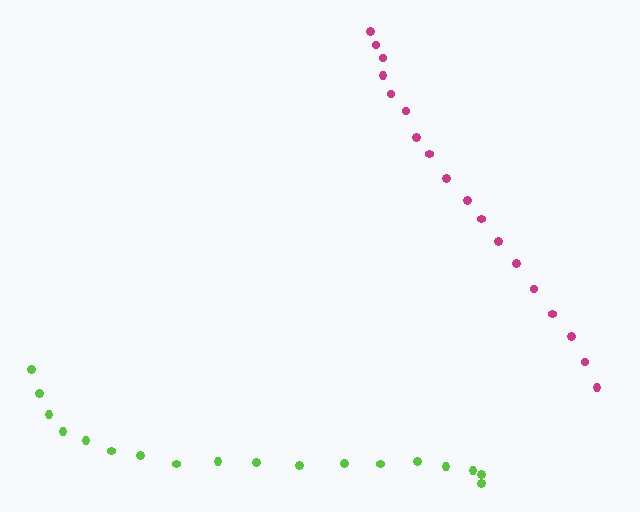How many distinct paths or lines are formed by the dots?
There are 2 distinct paths.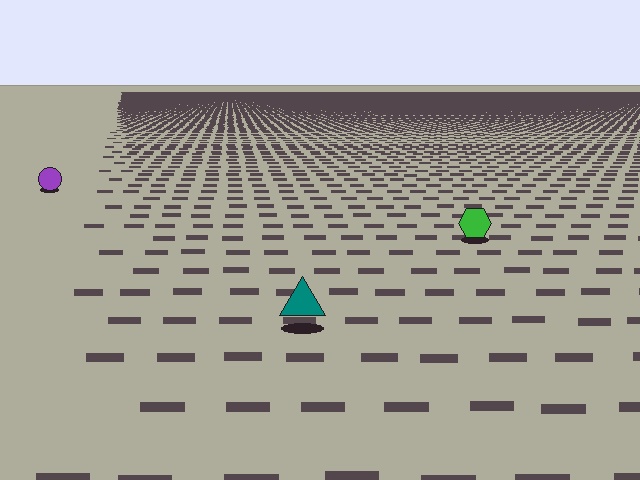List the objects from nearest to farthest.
From nearest to farthest: the teal triangle, the green hexagon, the purple circle.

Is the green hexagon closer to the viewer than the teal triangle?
No. The teal triangle is closer — you can tell from the texture gradient: the ground texture is coarser near it.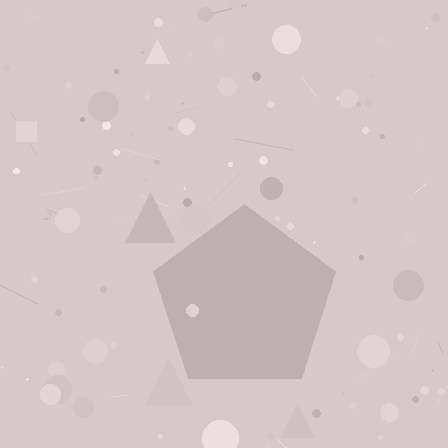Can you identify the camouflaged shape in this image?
The camouflaged shape is a pentagon.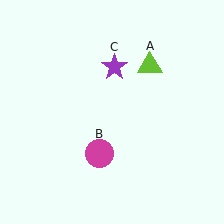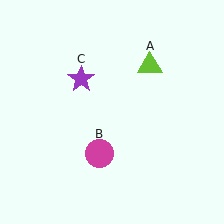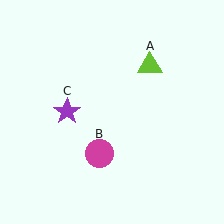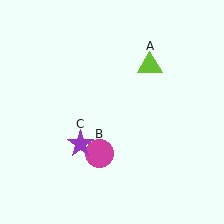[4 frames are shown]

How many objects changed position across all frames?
1 object changed position: purple star (object C).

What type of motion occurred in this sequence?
The purple star (object C) rotated counterclockwise around the center of the scene.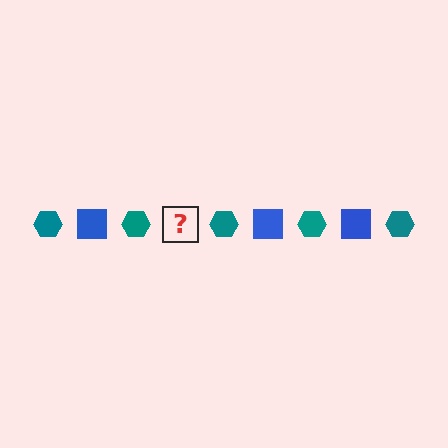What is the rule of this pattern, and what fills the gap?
The rule is that the pattern alternates between teal hexagon and blue square. The gap should be filled with a blue square.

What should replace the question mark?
The question mark should be replaced with a blue square.